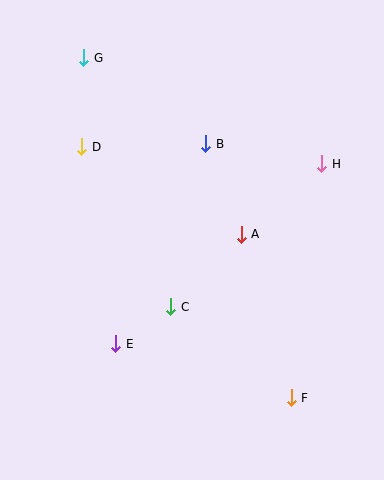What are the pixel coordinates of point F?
Point F is at (291, 398).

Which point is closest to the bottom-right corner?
Point F is closest to the bottom-right corner.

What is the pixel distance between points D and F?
The distance between D and F is 327 pixels.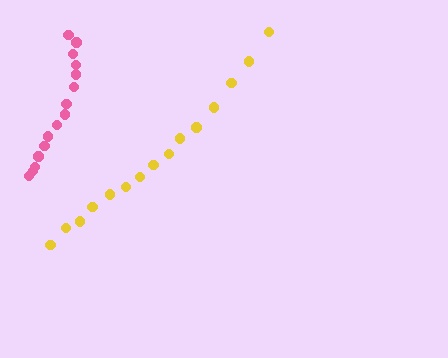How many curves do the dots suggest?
There are 2 distinct paths.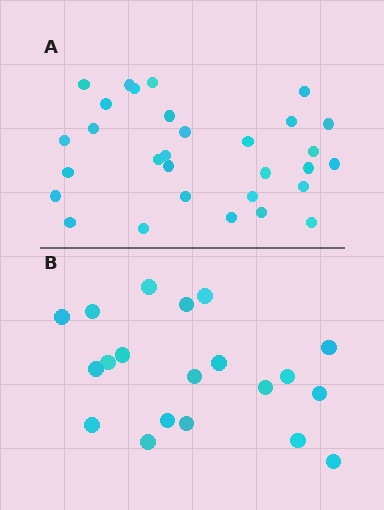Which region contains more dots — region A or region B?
Region A (the top region) has more dots.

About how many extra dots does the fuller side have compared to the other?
Region A has roughly 10 or so more dots than region B.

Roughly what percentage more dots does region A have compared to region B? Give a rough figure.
About 50% more.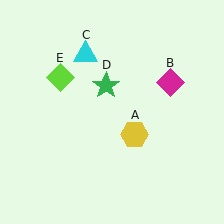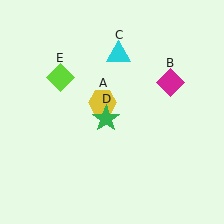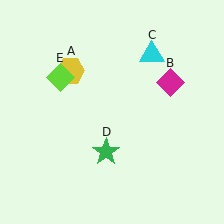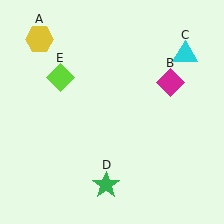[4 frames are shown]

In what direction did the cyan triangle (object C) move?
The cyan triangle (object C) moved right.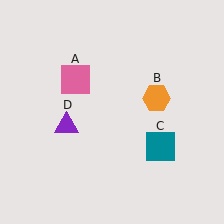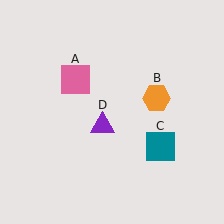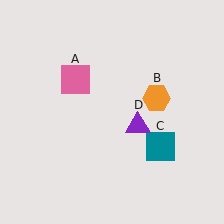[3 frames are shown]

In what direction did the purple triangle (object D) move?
The purple triangle (object D) moved right.